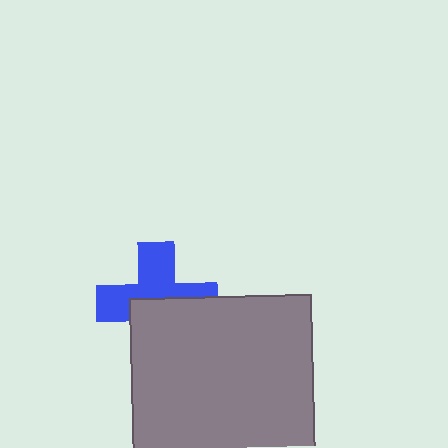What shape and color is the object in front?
The object in front is a gray square.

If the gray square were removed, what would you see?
You would see the complete blue cross.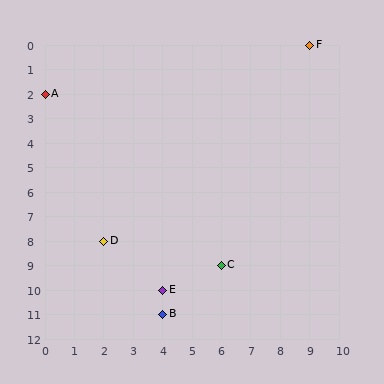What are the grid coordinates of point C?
Point C is at grid coordinates (6, 9).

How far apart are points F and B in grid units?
Points F and B are 5 columns and 11 rows apart (about 12.1 grid units diagonally).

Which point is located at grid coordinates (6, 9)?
Point C is at (6, 9).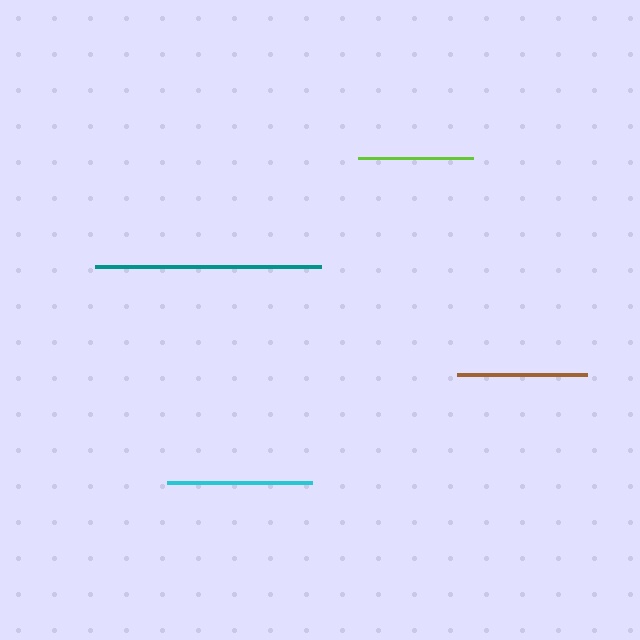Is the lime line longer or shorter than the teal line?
The teal line is longer than the lime line.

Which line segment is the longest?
The teal line is the longest at approximately 226 pixels.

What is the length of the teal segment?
The teal segment is approximately 226 pixels long.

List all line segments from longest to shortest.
From longest to shortest: teal, cyan, brown, lime.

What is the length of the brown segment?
The brown segment is approximately 130 pixels long.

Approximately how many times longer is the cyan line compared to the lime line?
The cyan line is approximately 1.3 times the length of the lime line.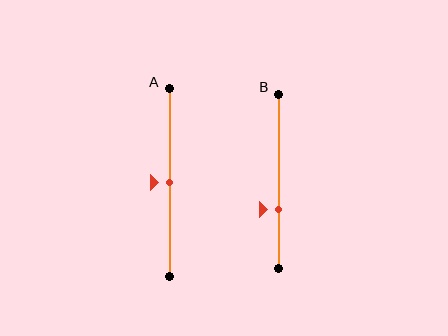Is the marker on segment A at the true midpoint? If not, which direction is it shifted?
Yes, the marker on segment A is at the true midpoint.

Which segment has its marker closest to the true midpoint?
Segment A has its marker closest to the true midpoint.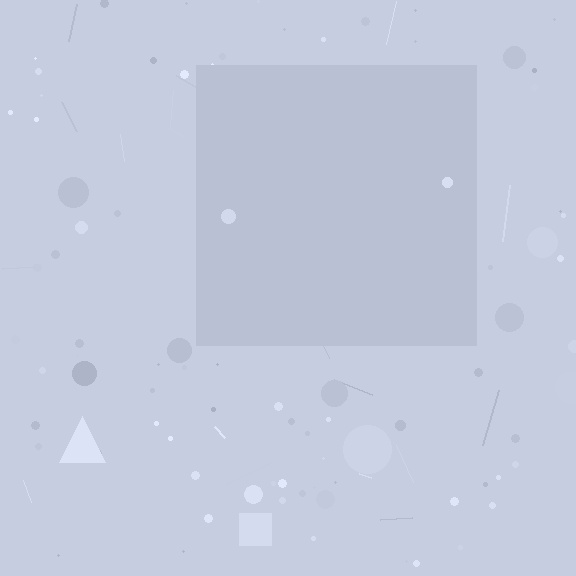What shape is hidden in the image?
A square is hidden in the image.